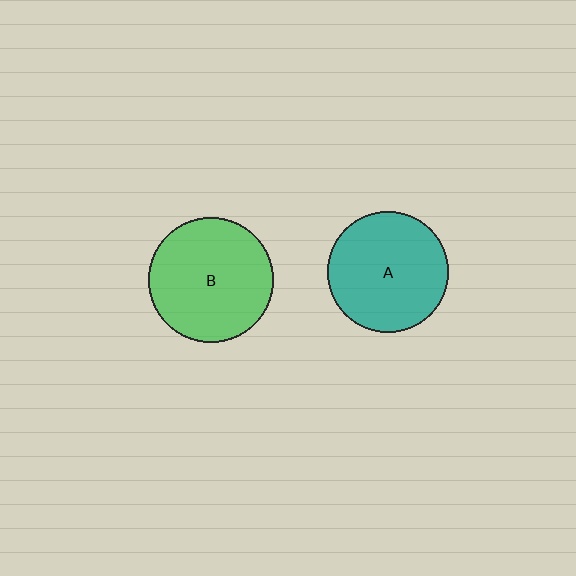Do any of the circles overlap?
No, none of the circles overlap.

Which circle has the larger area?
Circle B (green).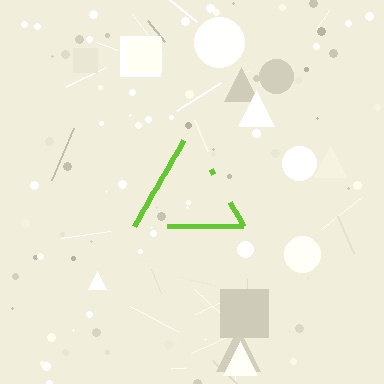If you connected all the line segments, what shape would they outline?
They would outline a triangle.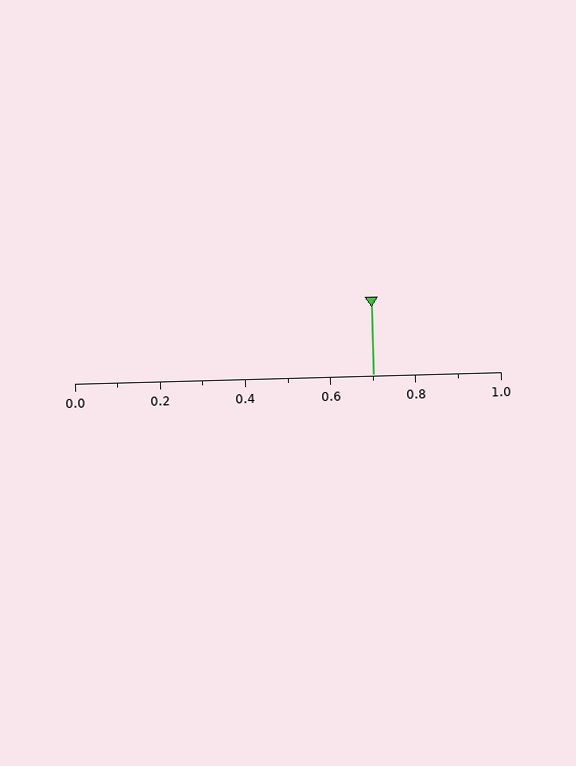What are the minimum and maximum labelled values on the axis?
The axis runs from 0.0 to 1.0.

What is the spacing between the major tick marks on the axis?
The major ticks are spaced 0.2 apart.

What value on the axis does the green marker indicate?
The marker indicates approximately 0.7.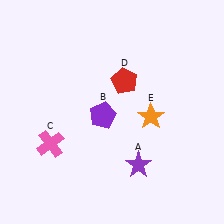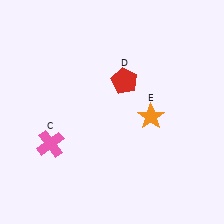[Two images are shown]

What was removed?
The purple star (A), the purple pentagon (B) were removed in Image 2.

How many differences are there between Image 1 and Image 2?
There are 2 differences between the two images.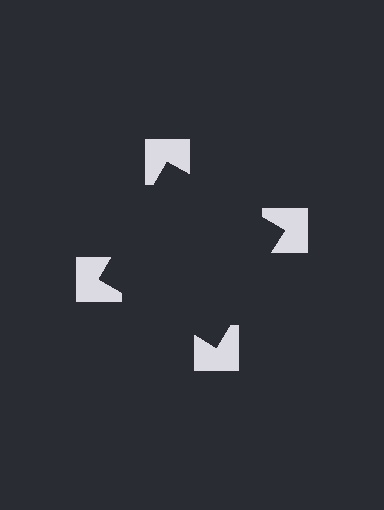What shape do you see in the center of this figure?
An illusory square — its edges are inferred from the aligned wedge cuts in the notched squares, not physically drawn.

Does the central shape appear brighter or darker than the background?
It typically appears slightly darker than the background, even though no actual brightness change is drawn.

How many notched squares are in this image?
There are 4 — one at each vertex of the illusory square.